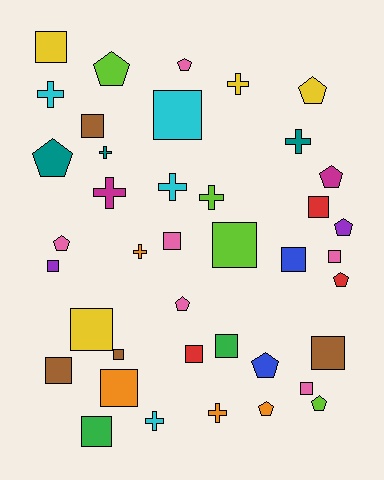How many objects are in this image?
There are 40 objects.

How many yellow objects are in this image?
There are 4 yellow objects.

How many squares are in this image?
There are 18 squares.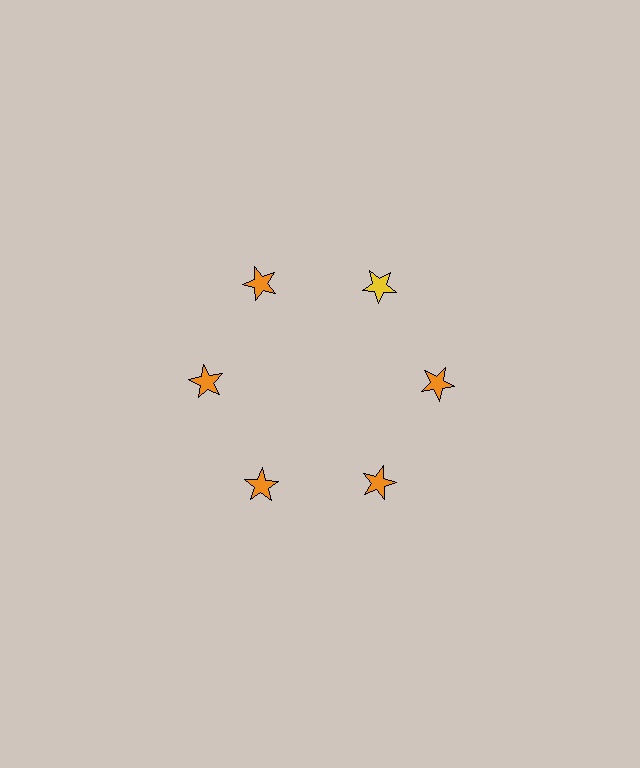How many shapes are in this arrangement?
There are 6 shapes arranged in a ring pattern.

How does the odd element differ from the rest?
It has a different color: yellow instead of orange.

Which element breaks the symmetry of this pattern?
The yellow star at roughly the 1 o'clock position breaks the symmetry. All other shapes are orange stars.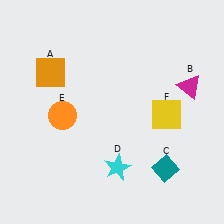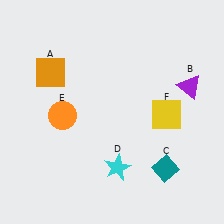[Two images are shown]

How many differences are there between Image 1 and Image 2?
There is 1 difference between the two images.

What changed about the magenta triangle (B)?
In Image 1, B is magenta. In Image 2, it changed to purple.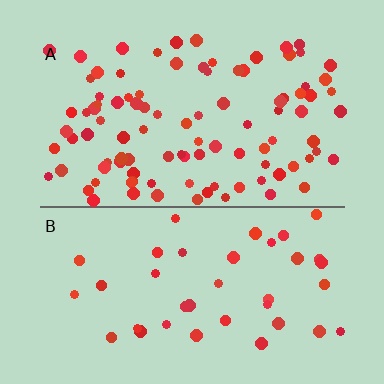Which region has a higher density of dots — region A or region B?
A (the top).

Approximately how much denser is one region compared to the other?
Approximately 2.5× — region A over region B.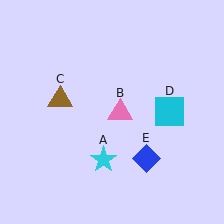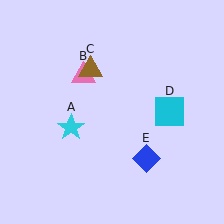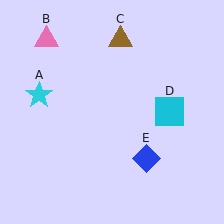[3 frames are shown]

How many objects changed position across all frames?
3 objects changed position: cyan star (object A), pink triangle (object B), brown triangle (object C).